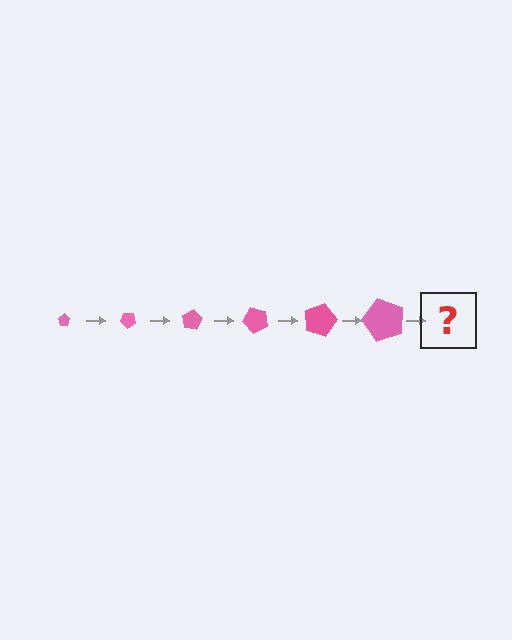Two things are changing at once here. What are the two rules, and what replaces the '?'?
The two rules are that the pentagon grows larger each step and it rotates 40 degrees each step. The '?' should be a pentagon, larger than the previous one and rotated 240 degrees from the start.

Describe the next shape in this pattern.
It should be a pentagon, larger than the previous one and rotated 240 degrees from the start.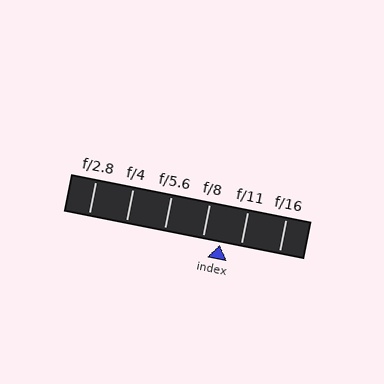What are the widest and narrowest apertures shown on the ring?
The widest aperture shown is f/2.8 and the narrowest is f/16.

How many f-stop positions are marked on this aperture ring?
There are 6 f-stop positions marked.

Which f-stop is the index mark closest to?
The index mark is closest to f/8.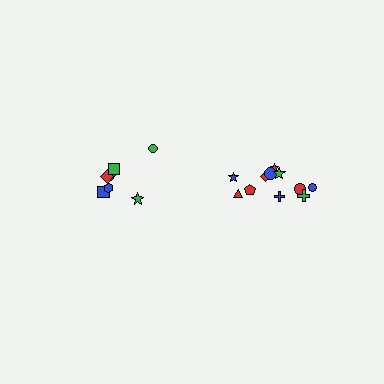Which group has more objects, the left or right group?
The right group.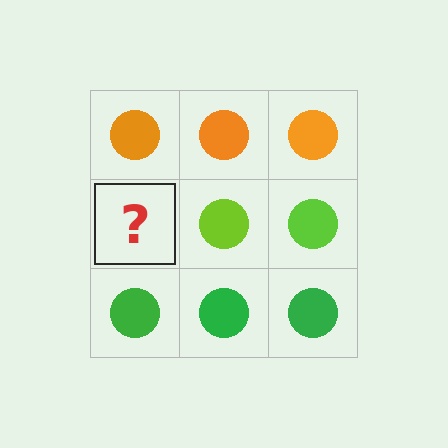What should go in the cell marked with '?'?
The missing cell should contain a lime circle.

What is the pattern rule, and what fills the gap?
The rule is that each row has a consistent color. The gap should be filled with a lime circle.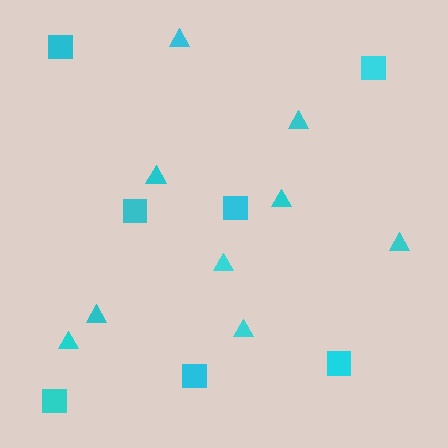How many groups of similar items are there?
There are 2 groups: one group of triangles (9) and one group of squares (7).